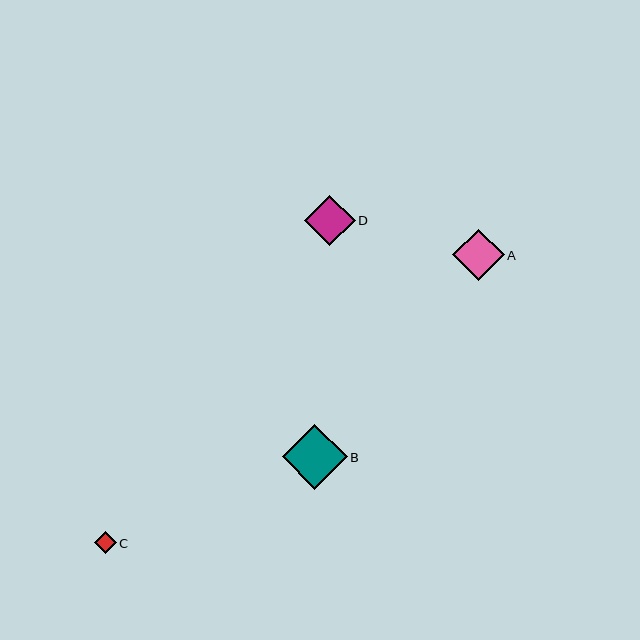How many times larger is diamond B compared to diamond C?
Diamond B is approximately 2.9 times the size of diamond C.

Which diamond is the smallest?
Diamond C is the smallest with a size of approximately 22 pixels.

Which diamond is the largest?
Diamond B is the largest with a size of approximately 65 pixels.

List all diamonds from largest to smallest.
From largest to smallest: B, A, D, C.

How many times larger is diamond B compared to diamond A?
Diamond B is approximately 1.3 times the size of diamond A.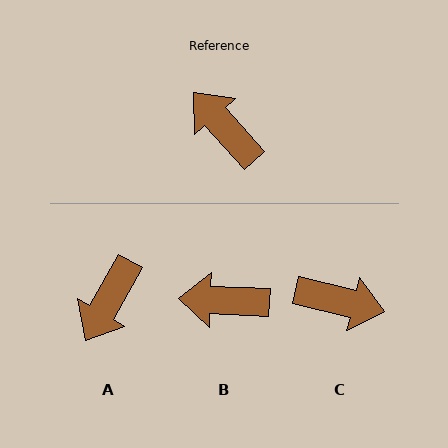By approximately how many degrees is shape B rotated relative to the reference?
Approximately 46 degrees counter-clockwise.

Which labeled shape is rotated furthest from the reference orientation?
C, about 145 degrees away.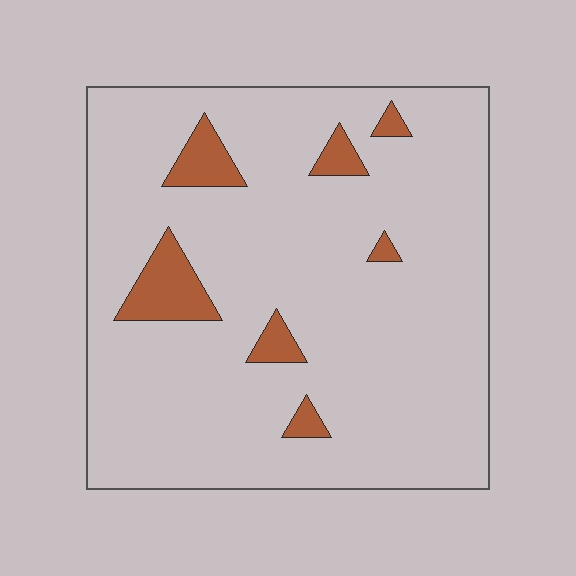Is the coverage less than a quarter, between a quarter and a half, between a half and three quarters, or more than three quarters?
Less than a quarter.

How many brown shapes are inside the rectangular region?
7.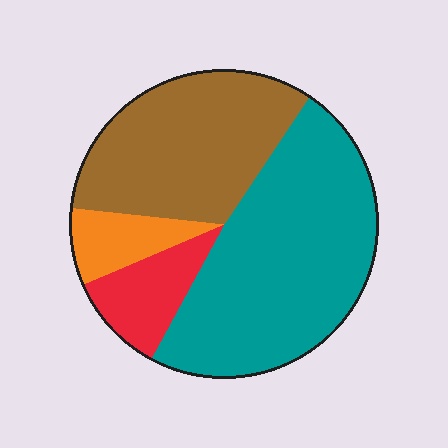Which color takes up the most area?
Teal, at roughly 50%.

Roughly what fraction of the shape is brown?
Brown takes up between a sixth and a third of the shape.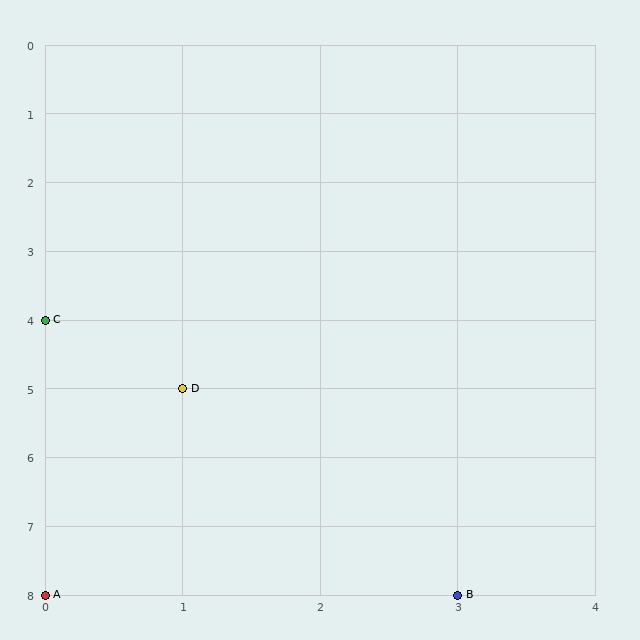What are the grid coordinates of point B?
Point B is at grid coordinates (3, 8).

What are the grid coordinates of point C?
Point C is at grid coordinates (0, 4).